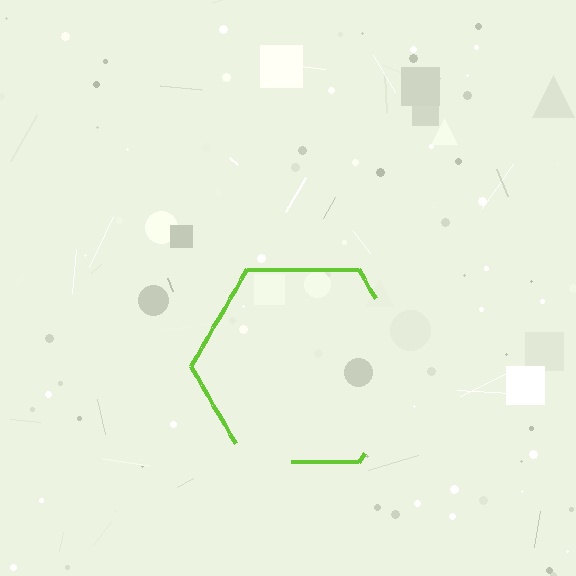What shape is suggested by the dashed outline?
The dashed outline suggests a hexagon.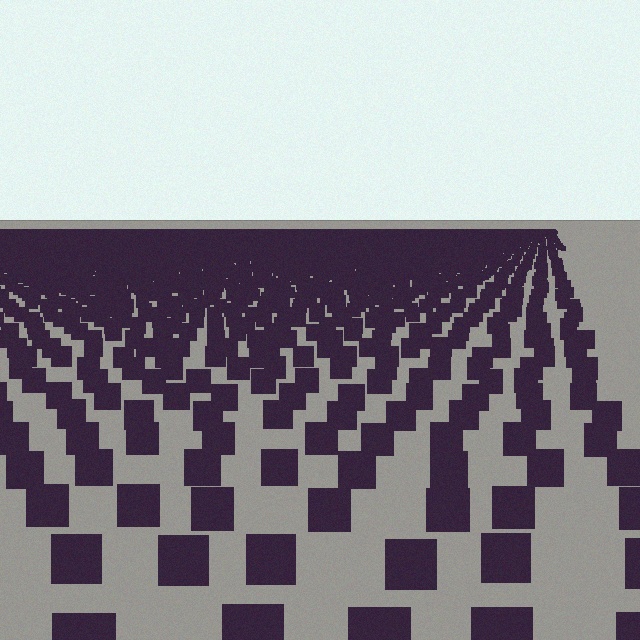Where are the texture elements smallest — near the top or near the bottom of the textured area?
Near the top.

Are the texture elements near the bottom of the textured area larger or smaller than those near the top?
Larger. Near the bottom, elements are closer to the viewer and appear at a bigger on-screen size.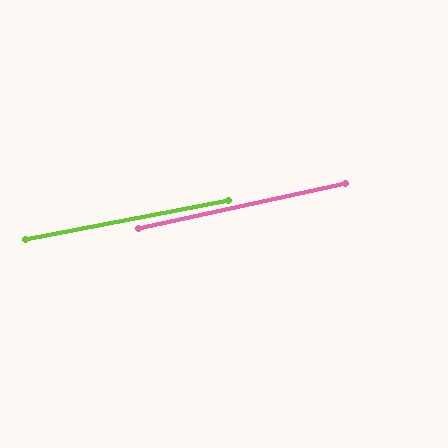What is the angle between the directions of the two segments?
Approximately 2 degrees.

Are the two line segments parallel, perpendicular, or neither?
Parallel — their directions differ by only 1.7°.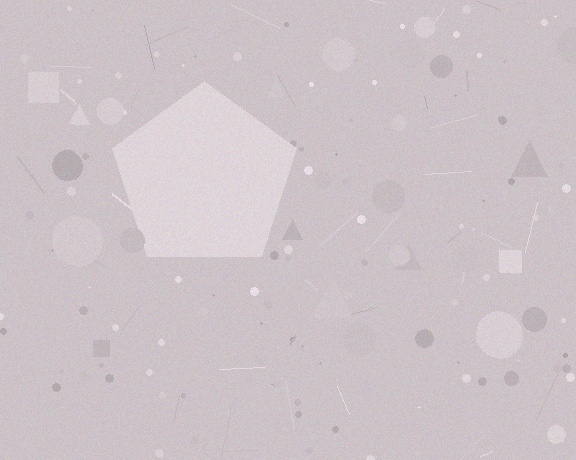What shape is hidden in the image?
A pentagon is hidden in the image.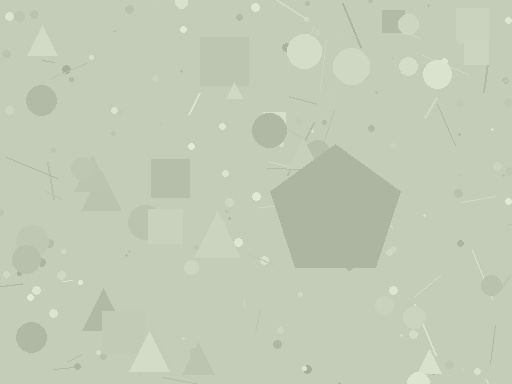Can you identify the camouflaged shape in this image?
The camouflaged shape is a pentagon.